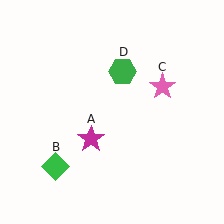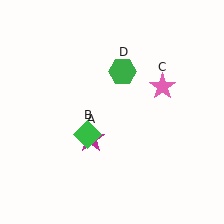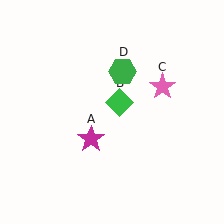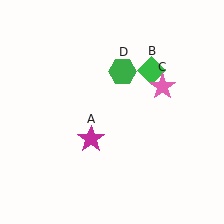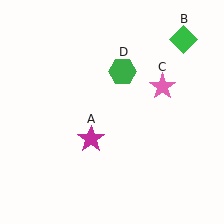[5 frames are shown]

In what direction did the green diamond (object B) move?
The green diamond (object B) moved up and to the right.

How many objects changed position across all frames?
1 object changed position: green diamond (object B).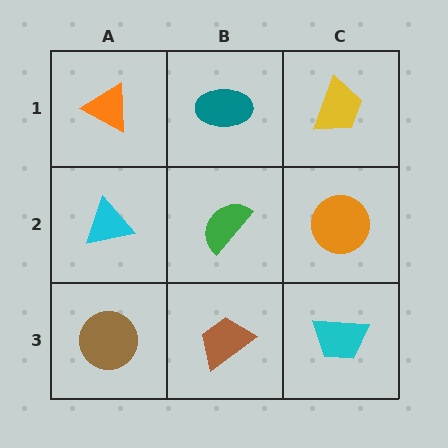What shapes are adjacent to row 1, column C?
An orange circle (row 2, column C), a teal ellipse (row 1, column B).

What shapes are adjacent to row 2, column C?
A yellow trapezoid (row 1, column C), a cyan trapezoid (row 3, column C), a green semicircle (row 2, column B).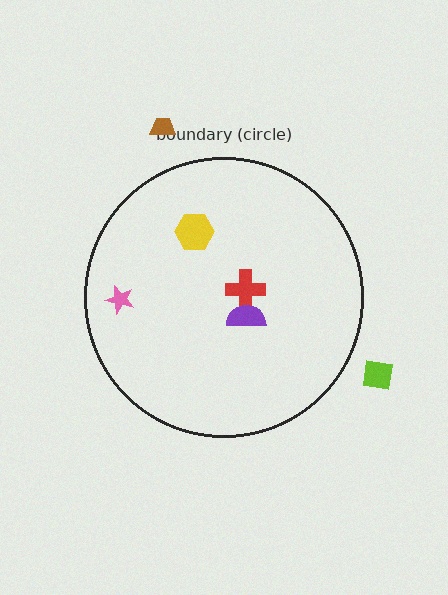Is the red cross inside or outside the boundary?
Inside.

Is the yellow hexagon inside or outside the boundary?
Inside.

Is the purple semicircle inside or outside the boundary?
Inside.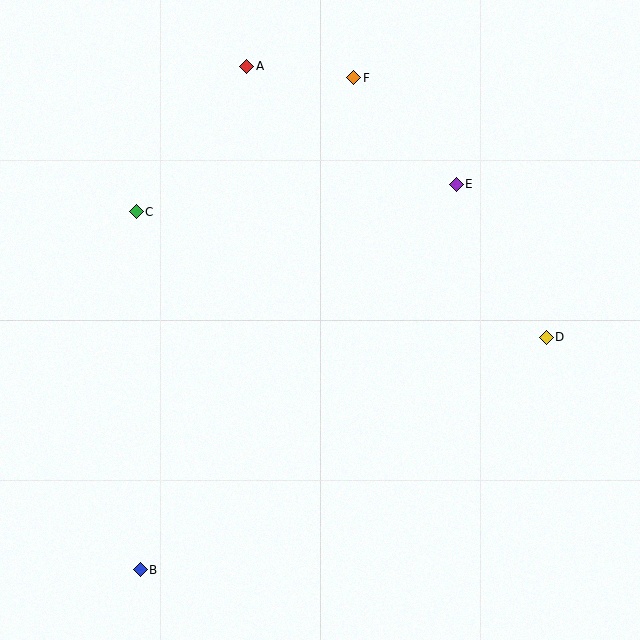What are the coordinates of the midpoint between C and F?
The midpoint between C and F is at (245, 145).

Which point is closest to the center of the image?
Point E at (456, 184) is closest to the center.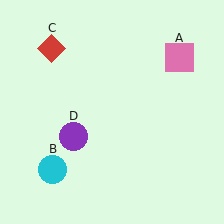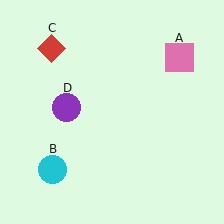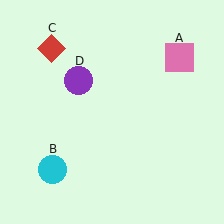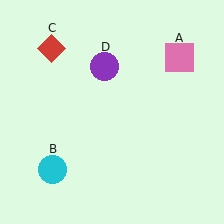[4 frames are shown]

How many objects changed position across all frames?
1 object changed position: purple circle (object D).